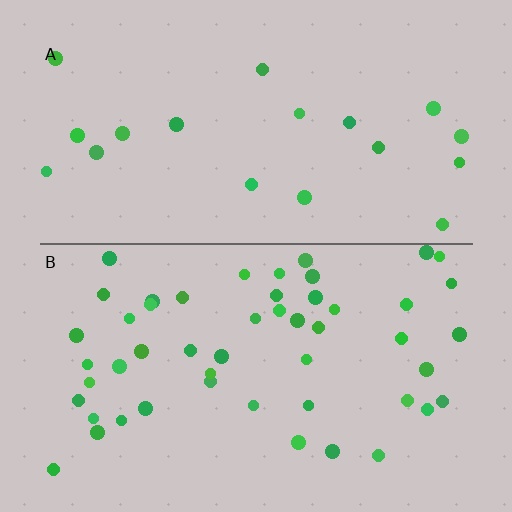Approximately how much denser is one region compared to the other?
Approximately 2.7× — region B over region A.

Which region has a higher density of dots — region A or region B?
B (the bottom).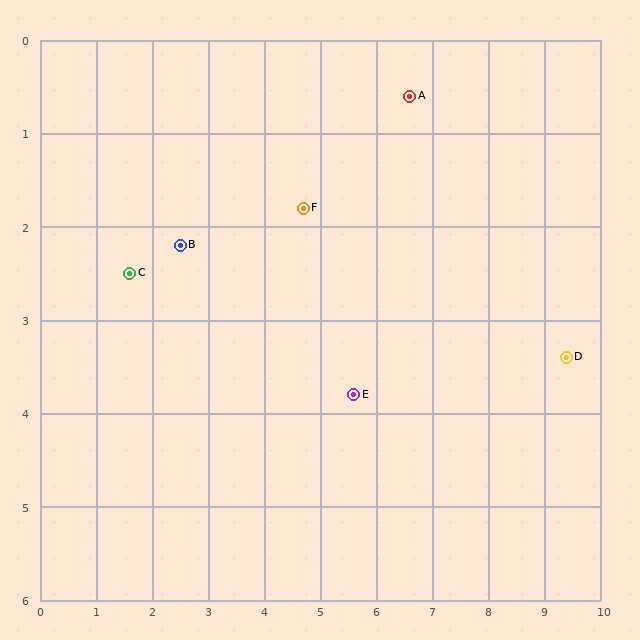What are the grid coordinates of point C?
Point C is at approximately (1.6, 2.5).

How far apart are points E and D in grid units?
Points E and D are about 3.8 grid units apart.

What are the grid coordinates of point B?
Point B is at approximately (2.5, 2.2).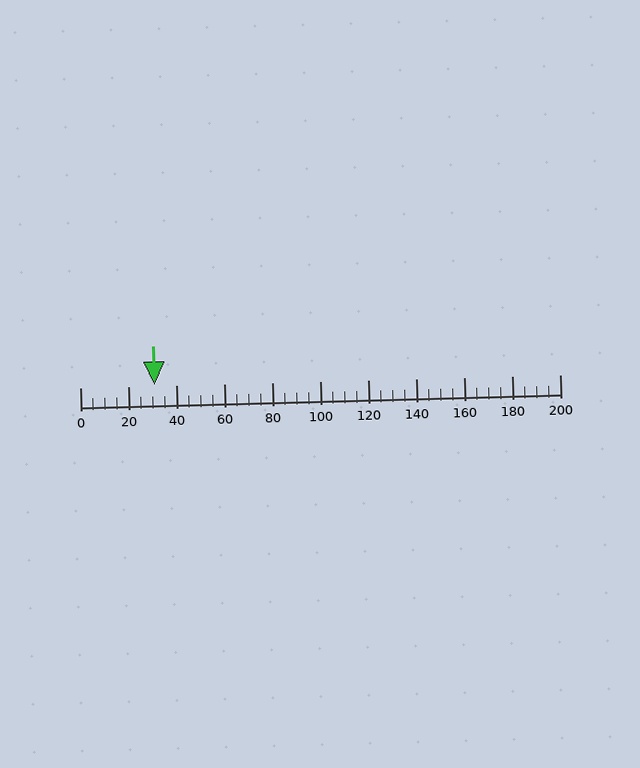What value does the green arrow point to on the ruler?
The green arrow points to approximately 31.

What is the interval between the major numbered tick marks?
The major tick marks are spaced 20 units apart.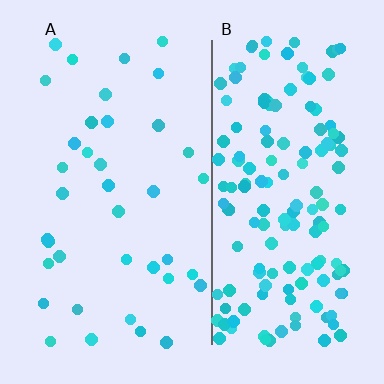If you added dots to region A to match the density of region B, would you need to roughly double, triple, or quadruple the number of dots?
Approximately quadruple.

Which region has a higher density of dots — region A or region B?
B (the right).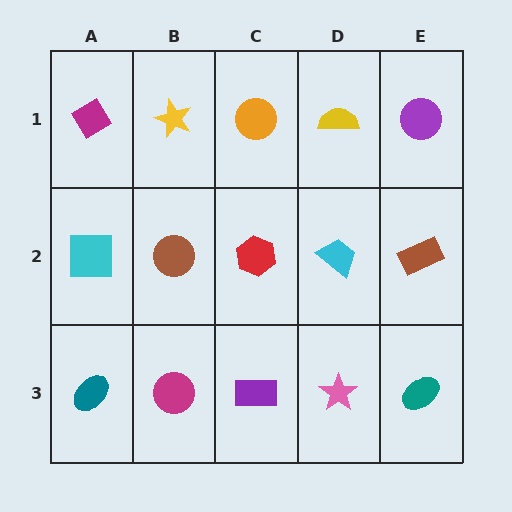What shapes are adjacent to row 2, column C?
An orange circle (row 1, column C), a purple rectangle (row 3, column C), a brown circle (row 2, column B), a cyan trapezoid (row 2, column D).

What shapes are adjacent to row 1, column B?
A brown circle (row 2, column B), a magenta diamond (row 1, column A), an orange circle (row 1, column C).